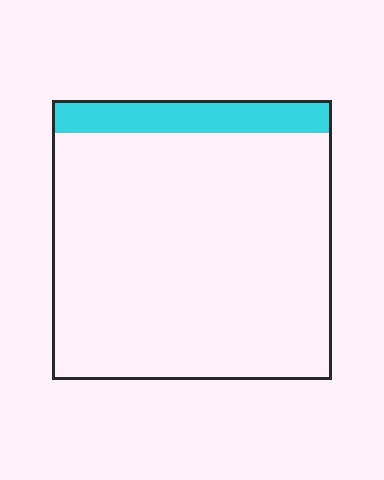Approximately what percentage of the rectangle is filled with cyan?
Approximately 10%.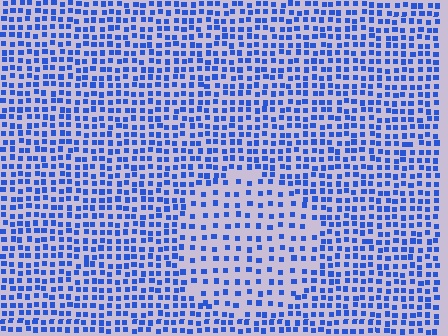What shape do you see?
I see a circle.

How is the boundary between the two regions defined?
The boundary is defined by a change in element density (approximately 1.8x ratio). All elements are the same color, size, and shape.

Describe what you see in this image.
The image contains small blue elements arranged at two different densities. A circle-shaped region is visible where the elements are less densely packed than the surrounding area.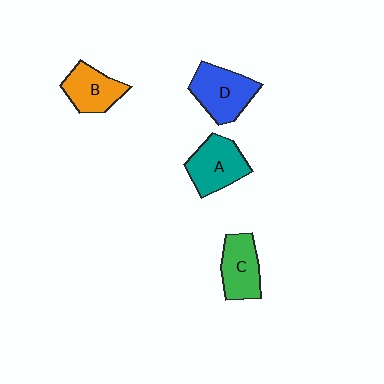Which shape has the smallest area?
Shape B (orange).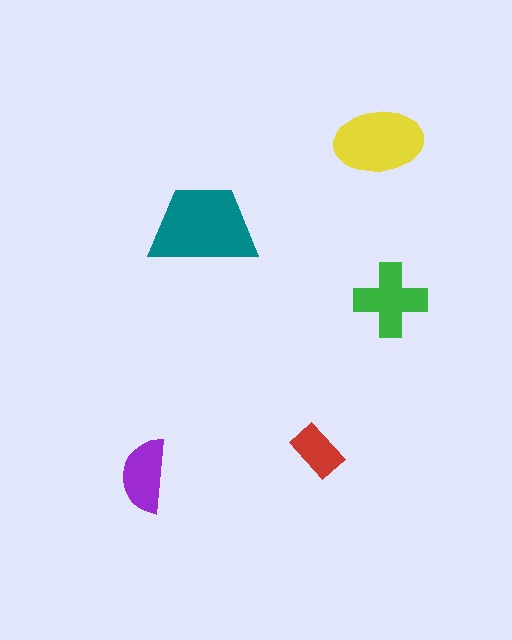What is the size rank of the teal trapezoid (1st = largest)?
1st.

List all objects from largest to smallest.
The teal trapezoid, the yellow ellipse, the green cross, the purple semicircle, the red rectangle.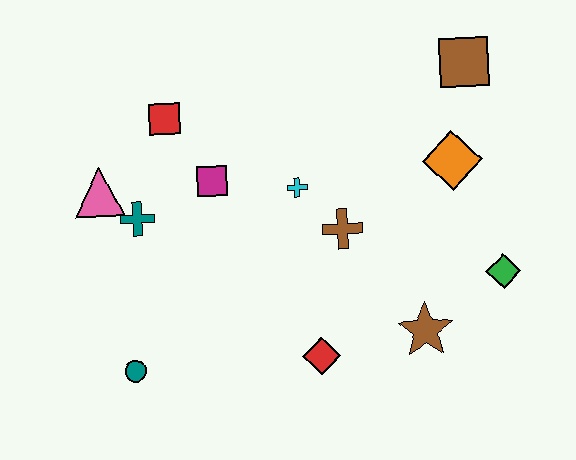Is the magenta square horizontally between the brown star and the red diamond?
No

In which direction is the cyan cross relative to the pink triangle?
The cyan cross is to the right of the pink triangle.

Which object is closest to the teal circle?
The teal cross is closest to the teal circle.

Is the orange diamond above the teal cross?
Yes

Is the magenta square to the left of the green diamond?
Yes